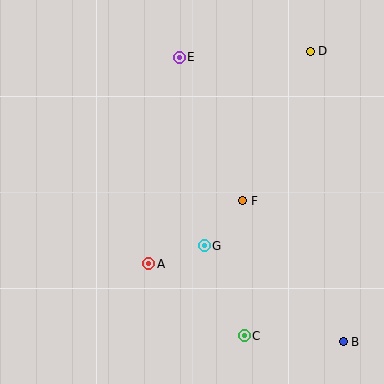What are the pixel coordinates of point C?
Point C is at (244, 336).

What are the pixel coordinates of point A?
Point A is at (149, 264).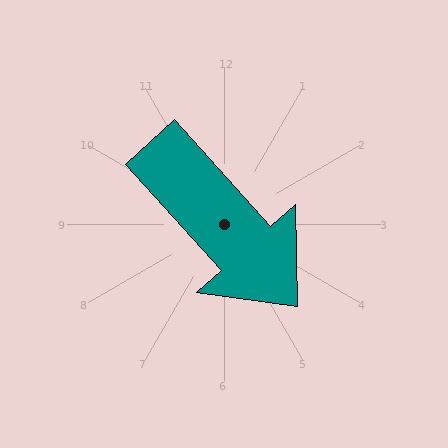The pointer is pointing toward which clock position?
Roughly 5 o'clock.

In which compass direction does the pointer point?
Southeast.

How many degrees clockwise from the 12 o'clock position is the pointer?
Approximately 138 degrees.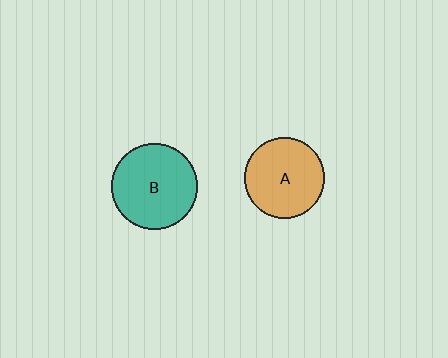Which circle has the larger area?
Circle B (teal).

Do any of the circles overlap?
No, none of the circles overlap.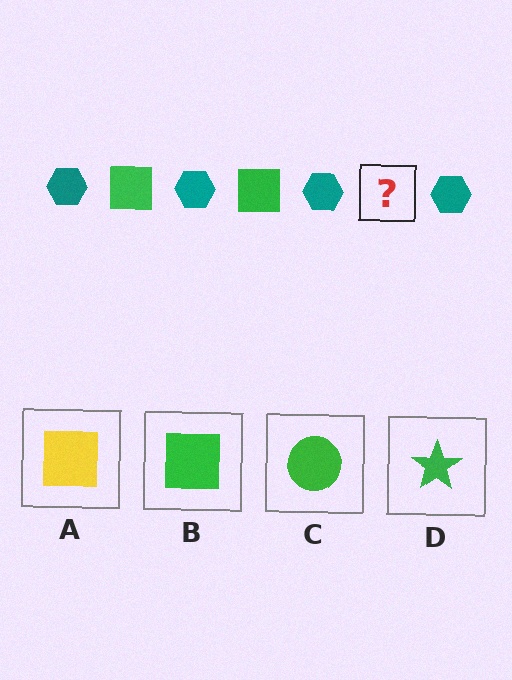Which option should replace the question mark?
Option B.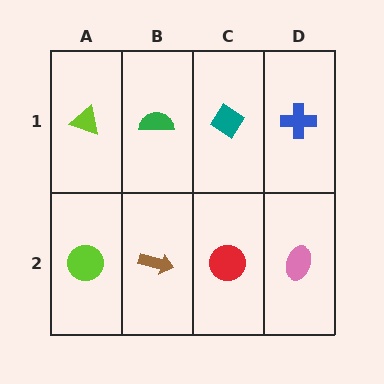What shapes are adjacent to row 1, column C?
A red circle (row 2, column C), a green semicircle (row 1, column B), a blue cross (row 1, column D).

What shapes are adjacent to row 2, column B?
A green semicircle (row 1, column B), a lime circle (row 2, column A), a red circle (row 2, column C).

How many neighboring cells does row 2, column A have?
2.